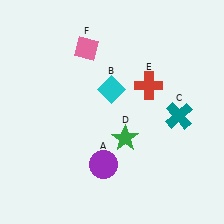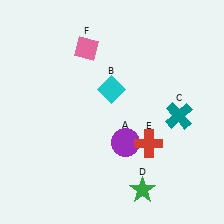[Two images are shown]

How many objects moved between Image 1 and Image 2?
3 objects moved between the two images.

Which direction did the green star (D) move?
The green star (D) moved down.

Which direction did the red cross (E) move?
The red cross (E) moved down.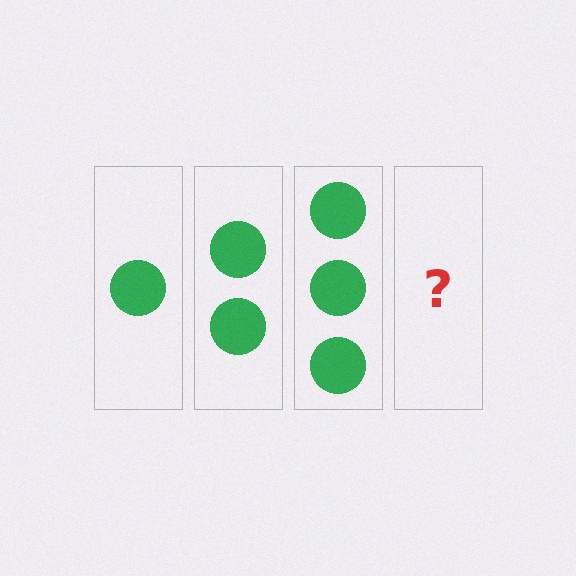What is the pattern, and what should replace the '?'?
The pattern is that each step adds one more circle. The '?' should be 4 circles.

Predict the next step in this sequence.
The next step is 4 circles.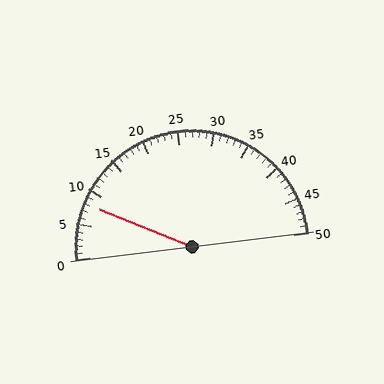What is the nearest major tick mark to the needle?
The nearest major tick mark is 10.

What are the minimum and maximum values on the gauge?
The gauge ranges from 0 to 50.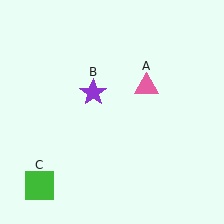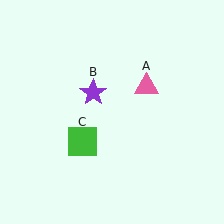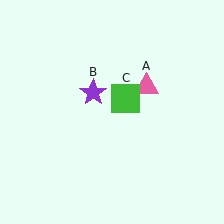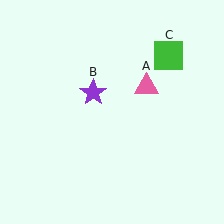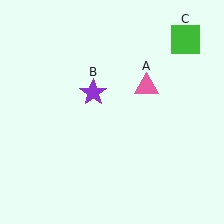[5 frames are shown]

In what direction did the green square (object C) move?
The green square (object C) moved up and to the right.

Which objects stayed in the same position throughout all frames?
Pink triangle (object A) and purple star (object B) remained stationary.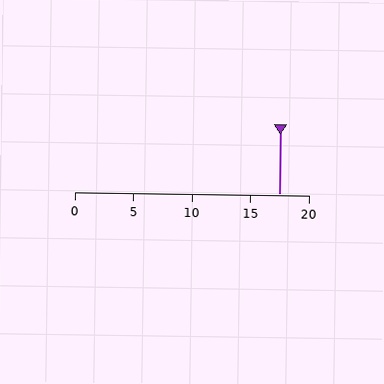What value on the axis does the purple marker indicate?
The marker indicates approximately 17.5.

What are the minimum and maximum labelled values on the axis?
The axis runs from 0 to 20.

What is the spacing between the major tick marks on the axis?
The major ticks are spaced 5 apart.